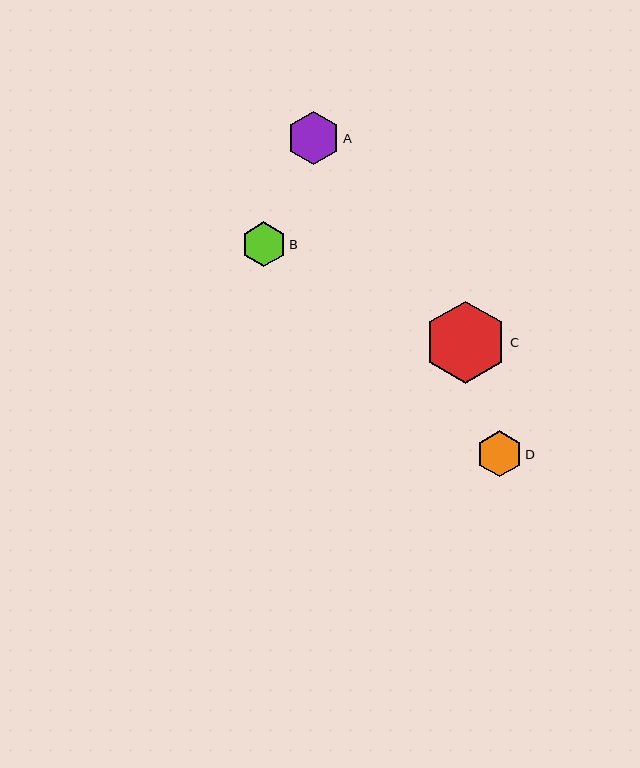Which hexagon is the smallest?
Hexagon B is the smallest with a size of approximately 45 pixels.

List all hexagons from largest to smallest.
From largest to smallest: C, A, D, B.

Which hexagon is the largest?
Hexagon C is the largest with a size of approximately 82 pixels.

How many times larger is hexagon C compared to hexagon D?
Hexagon C is approximately 1.8 times the size of hexagon D.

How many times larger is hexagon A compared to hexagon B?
Hexagon A is approximately 1.2 times the size of hexagon B.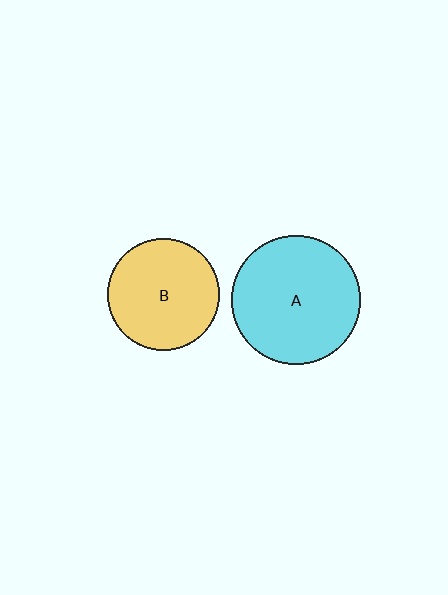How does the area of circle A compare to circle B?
Approximately 1.3 times.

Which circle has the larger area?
Circle A (cyan).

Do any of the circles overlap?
No, none of the circles overlap.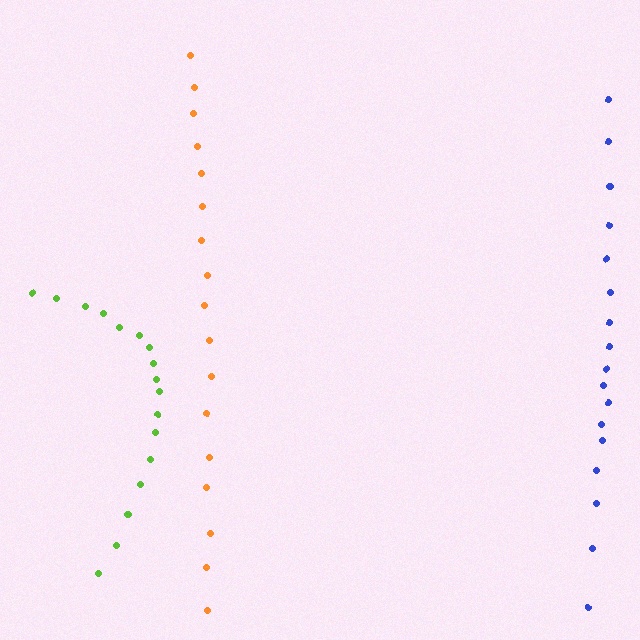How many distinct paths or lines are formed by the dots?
There are 3 distinct paths.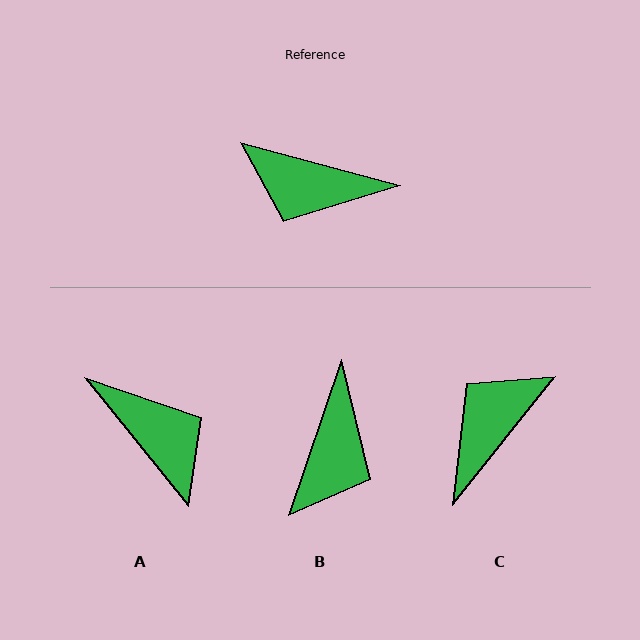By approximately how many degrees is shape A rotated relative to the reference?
Approximately 144 degrees counter-clockwise.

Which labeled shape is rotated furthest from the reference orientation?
A, about 144 degrees away.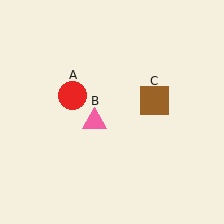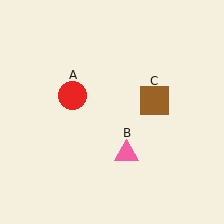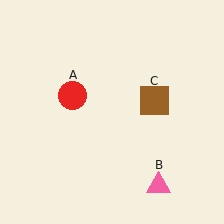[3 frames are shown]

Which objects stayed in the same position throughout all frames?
Red circle (object A) and brown square (object C) remained stationary.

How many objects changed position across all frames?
1 object changed position: pink triangle (object B).